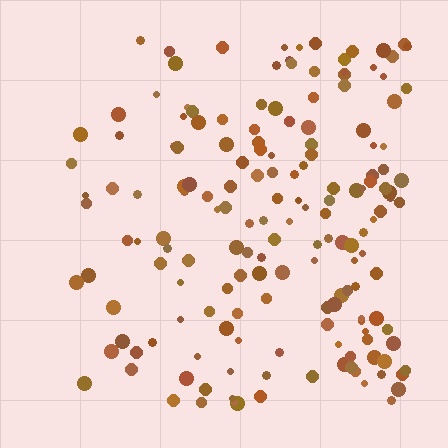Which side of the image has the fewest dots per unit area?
The left.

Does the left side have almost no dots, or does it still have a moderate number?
Still a moderate number, just noticeably fewer than the right.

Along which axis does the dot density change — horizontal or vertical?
Horizontal.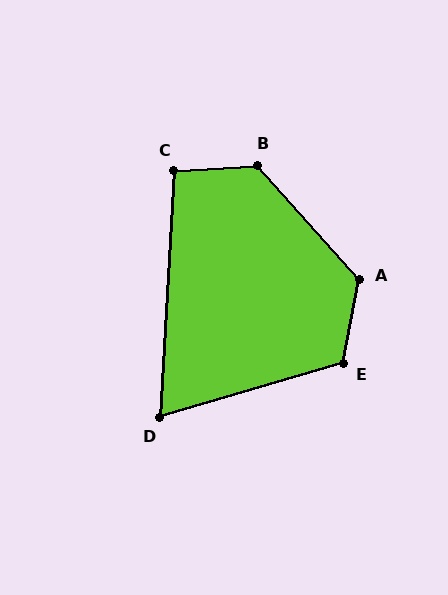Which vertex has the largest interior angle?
B, at approximately 128 degrees.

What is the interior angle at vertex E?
Approximately 117 degrees (obtuse).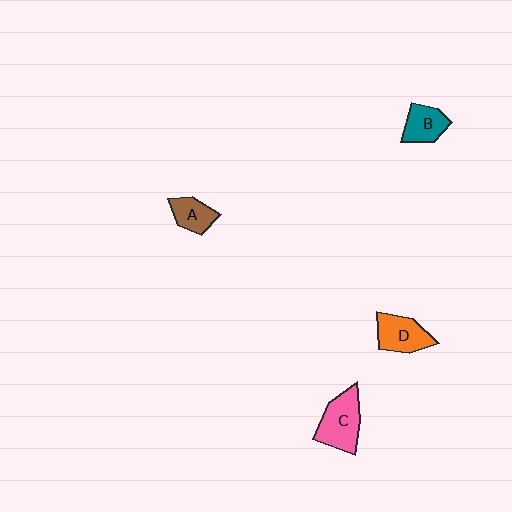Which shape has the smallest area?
Shape A (brown).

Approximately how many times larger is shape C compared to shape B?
Approximately 1.5 times.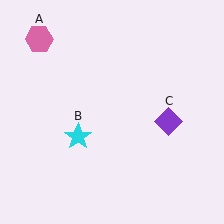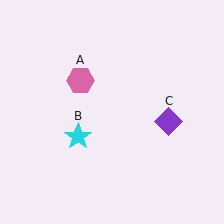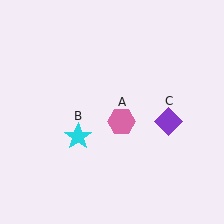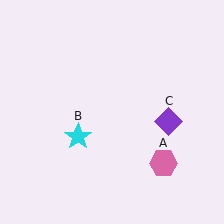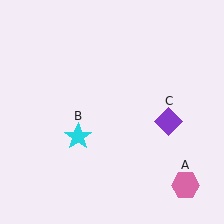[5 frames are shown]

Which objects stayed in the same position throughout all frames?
Cyan star (object B) and purple diamond (object C) remained stationary.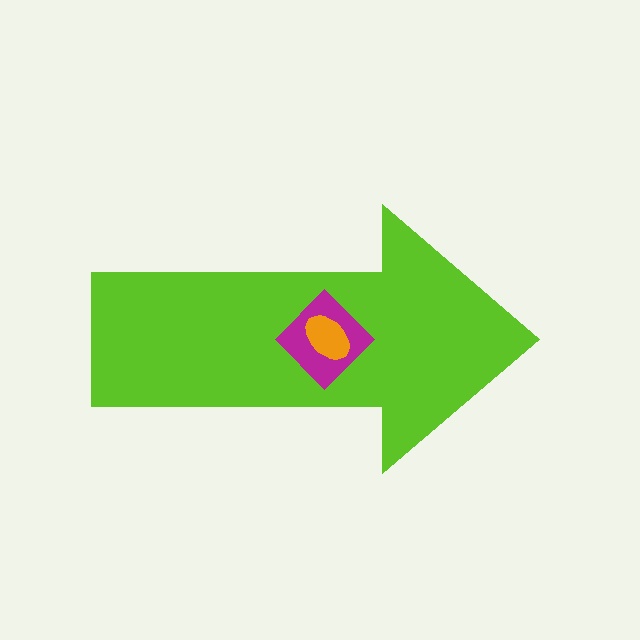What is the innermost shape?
The orange ellipse.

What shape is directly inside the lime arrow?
The magenta diamond.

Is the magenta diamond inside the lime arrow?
Yes.